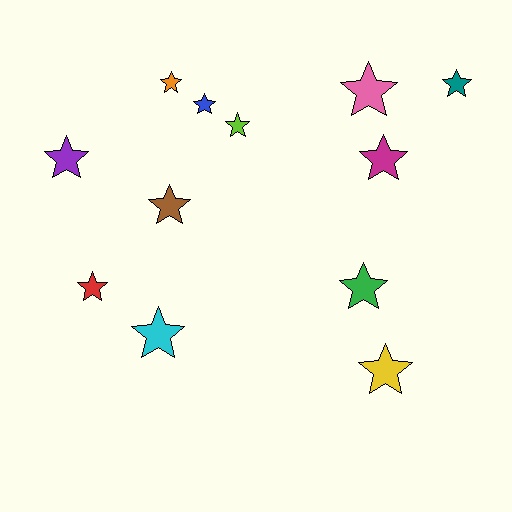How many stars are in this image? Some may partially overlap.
There are 12 stars.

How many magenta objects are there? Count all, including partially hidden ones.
There is 1 magenta object.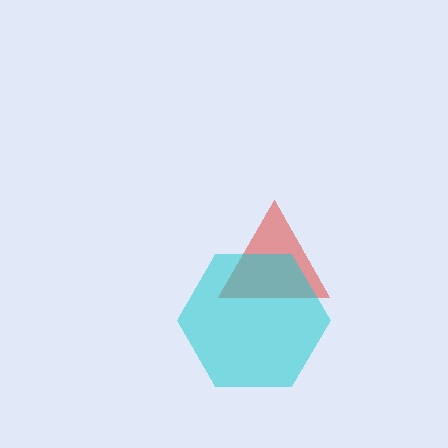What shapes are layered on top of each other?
The layered shapes are: a red triangle, a cyan hexagon.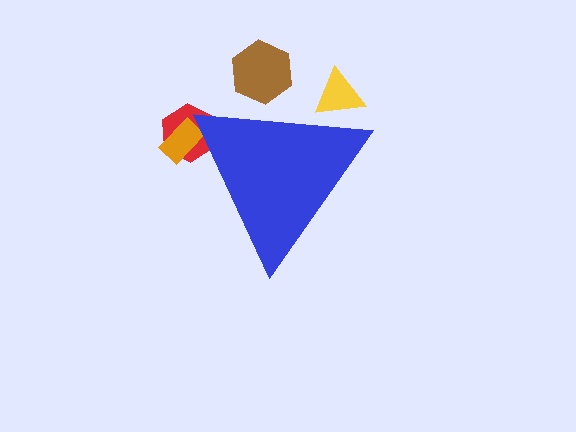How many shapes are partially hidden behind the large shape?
4 shapes are partially hidden.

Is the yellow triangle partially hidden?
Yes, the yellow triangle is partially hidden behind the blue triangle.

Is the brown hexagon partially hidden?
Yes, the brown hexagon is partially hidden behind the blue triangle.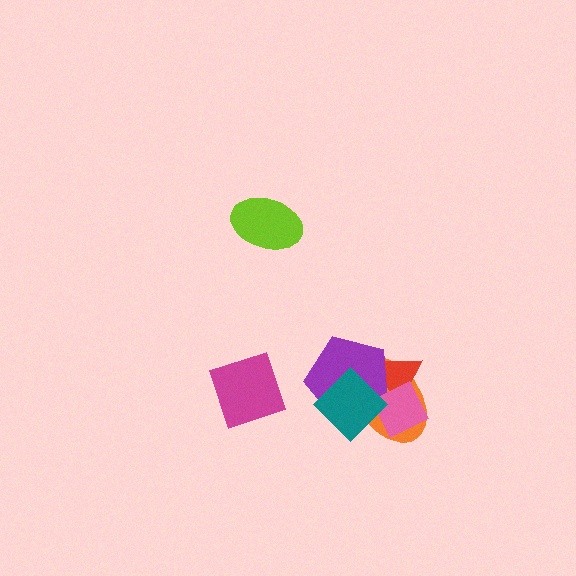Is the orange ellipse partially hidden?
Yes, it is partially covered by another shape.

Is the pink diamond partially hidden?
Yes, it is partially covered by another shape.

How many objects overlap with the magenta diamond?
0 objects overlap with the magenta diamond.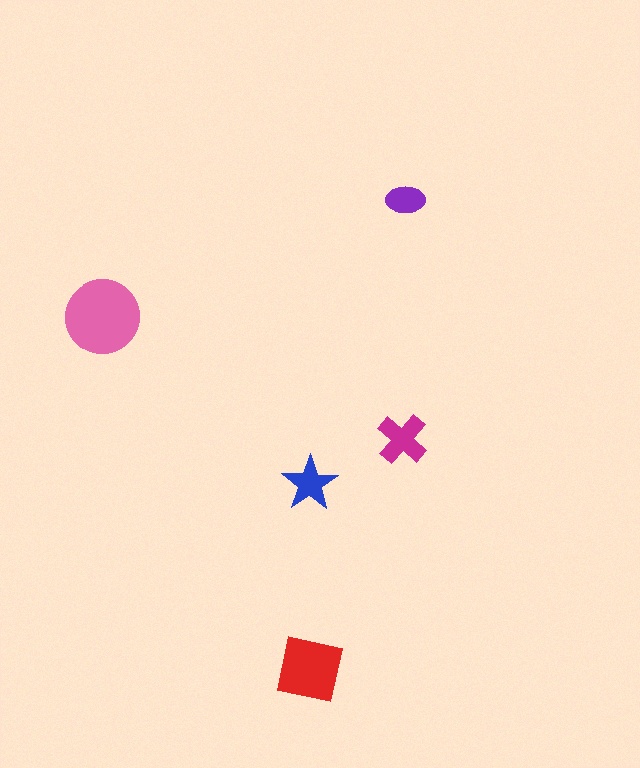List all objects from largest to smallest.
The pink circle, the red square, the magenta cross, the blue star, the purple ellipse.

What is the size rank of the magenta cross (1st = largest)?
3rd.